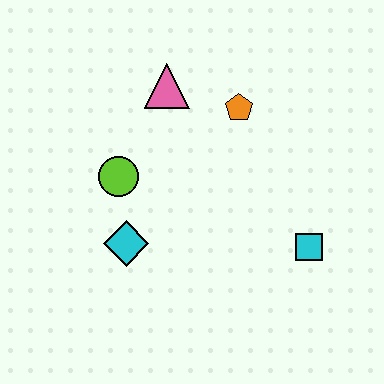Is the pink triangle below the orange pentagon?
No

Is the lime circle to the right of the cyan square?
No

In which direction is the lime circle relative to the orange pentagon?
The lime circle is to the left of the orange pentagon.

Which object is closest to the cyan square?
The orange pentagon is closest to the cyan square.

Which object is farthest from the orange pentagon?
The cyan diamond is farthest from the orange pentagon.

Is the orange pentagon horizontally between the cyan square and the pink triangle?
Yes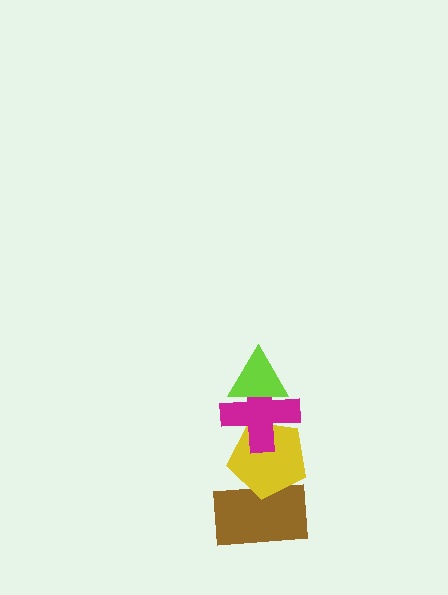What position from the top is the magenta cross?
The magenta cross is 2nd from the top.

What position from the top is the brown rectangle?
The brown rectangle is 4th from the top.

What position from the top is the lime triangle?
The lime triangle is 1st from the top.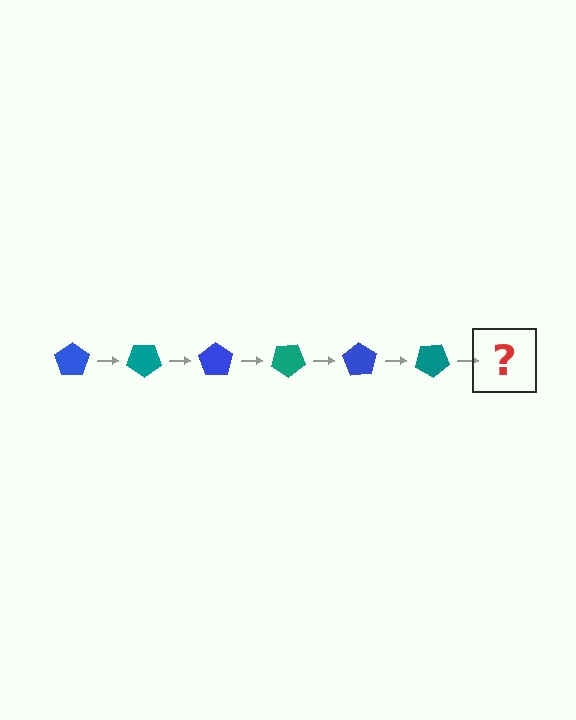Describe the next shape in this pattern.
It should be a blue pentagon, rotated 210 degrees from the start.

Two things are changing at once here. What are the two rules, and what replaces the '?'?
The two rules are that it rotates 35 degrees each step and the color cycles through blue and teal. The '?' should be a blue pentagon, rotated 210 degrees from the start.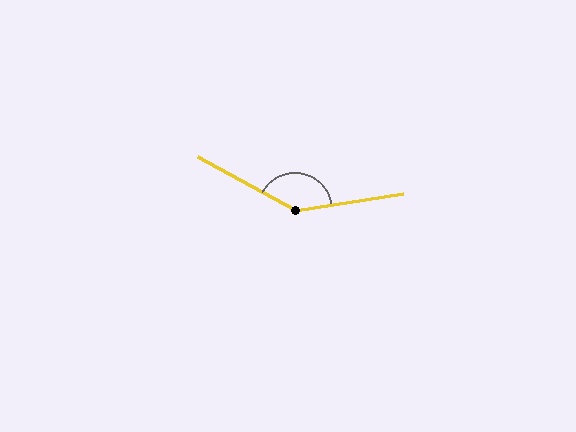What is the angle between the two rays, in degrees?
Approximately 143 degrees.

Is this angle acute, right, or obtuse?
It is obtuse.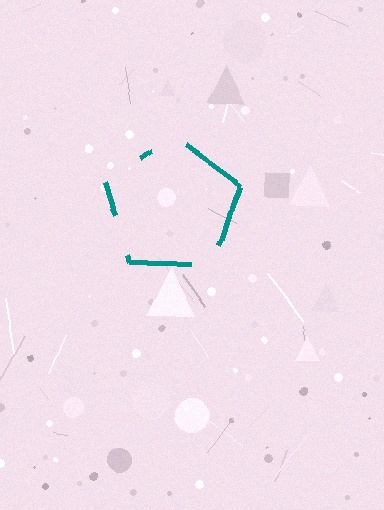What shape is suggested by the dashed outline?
The dashed outline suggests a pentagon.